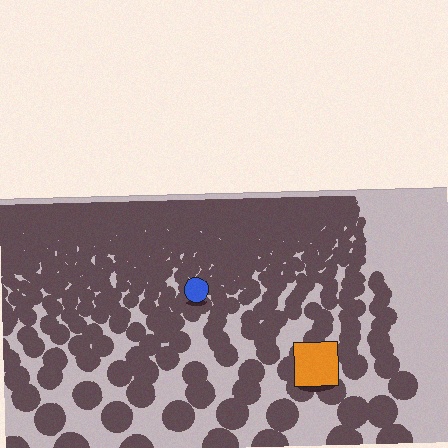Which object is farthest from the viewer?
The blue circle is farthest from the viewer. It appears smaller and the ground texture around it is denser.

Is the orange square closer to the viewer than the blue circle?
Yes. The orange square is closer — you can tell from the texture gradient: the ground texture is coarser near it.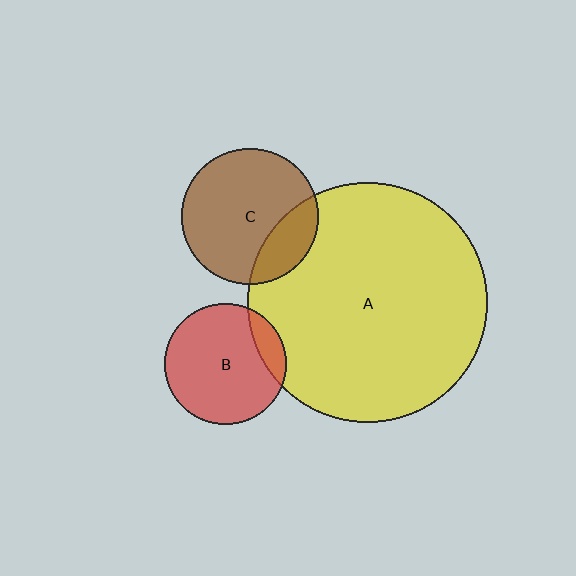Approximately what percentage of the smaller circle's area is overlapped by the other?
Approximately 20%.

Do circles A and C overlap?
Yes.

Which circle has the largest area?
Circle A (yellow).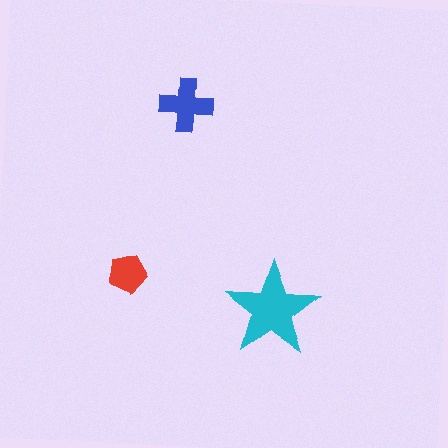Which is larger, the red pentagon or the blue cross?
The blue cross.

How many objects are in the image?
There are 3 objects in the image.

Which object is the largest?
The cyan star.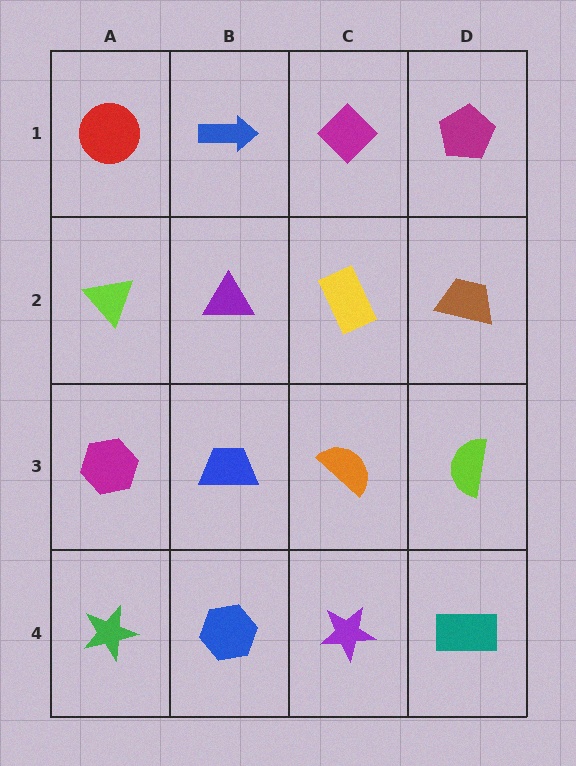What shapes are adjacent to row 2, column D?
A magenta pentagon (row 1, column D), a lime semicircle (row 3, column D), a yellow rectangle (row 2, column C).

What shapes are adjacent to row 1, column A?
A lime triangle (row 2, column A), a blue arrow (row 1, column B).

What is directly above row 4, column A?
A magenta hexagon.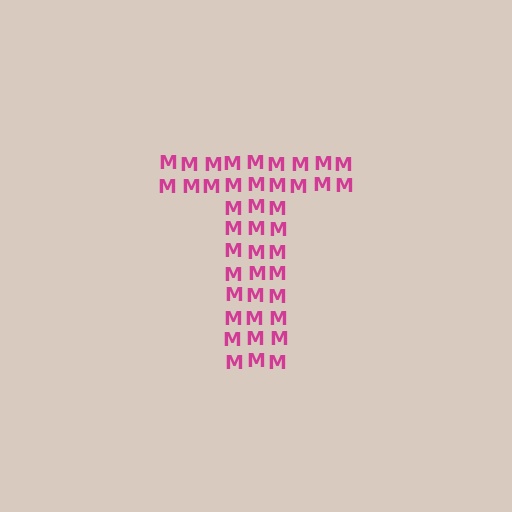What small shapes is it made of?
It is made of small letter M's.